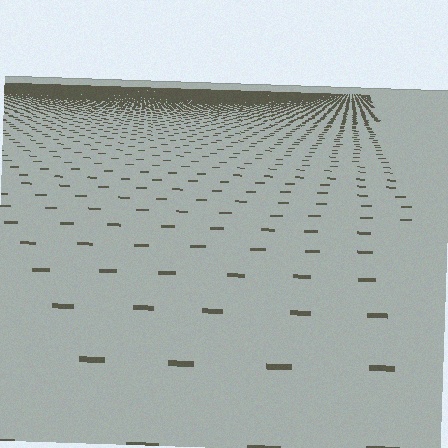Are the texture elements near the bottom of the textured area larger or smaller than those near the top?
Larger. Near the bottom, elements are closer to the viewer and appear at a bigger on-screen size.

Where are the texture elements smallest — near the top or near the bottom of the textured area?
Near the top.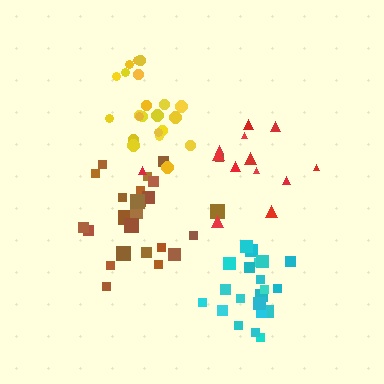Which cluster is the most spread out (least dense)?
Red.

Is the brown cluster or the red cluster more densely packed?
Brown.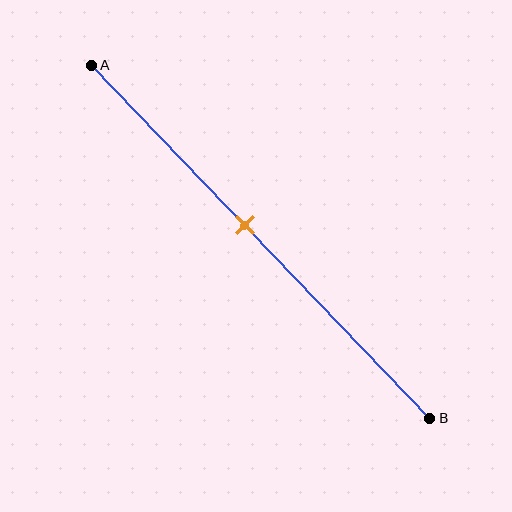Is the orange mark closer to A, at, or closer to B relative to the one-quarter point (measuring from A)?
The orange mark is closer to point B than the one-quarter point of segment AB.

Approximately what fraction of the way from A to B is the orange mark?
The orange mark is approximately 45% of the way from A to B.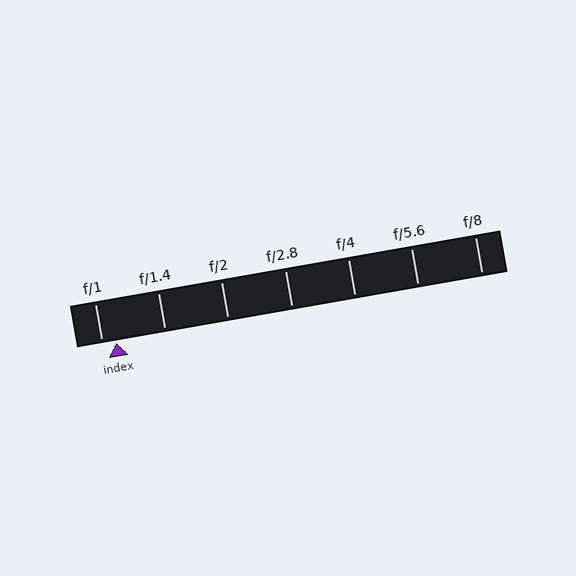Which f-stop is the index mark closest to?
The index mark is closest to f/1.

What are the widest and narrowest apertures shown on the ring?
The widest aperture shown is f/1 and the narrowest is f/8.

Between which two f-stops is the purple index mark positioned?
The index mark is between f/1 and f/1.4.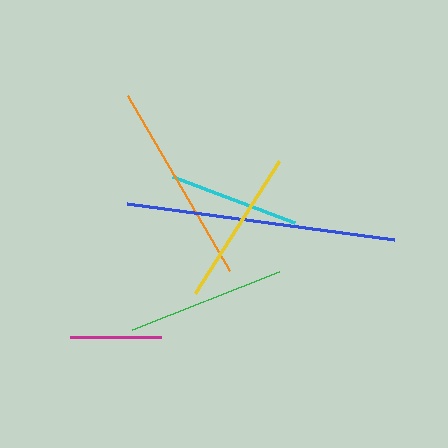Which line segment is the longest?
The blue line is the longest at approximately 270 pixels.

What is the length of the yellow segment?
The yellow segment is approximately 156 pixels long.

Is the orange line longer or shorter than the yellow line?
The orange line is longer than the yellow line.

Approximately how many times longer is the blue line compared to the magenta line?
The blue line is approximately 3.0 times the length of the magenta line.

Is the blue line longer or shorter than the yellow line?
The blue line is longer than the yellow line.